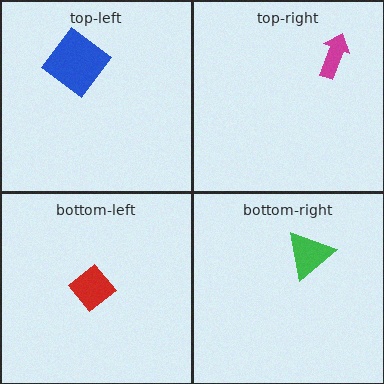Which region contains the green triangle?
The bottom-right region.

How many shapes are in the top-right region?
1.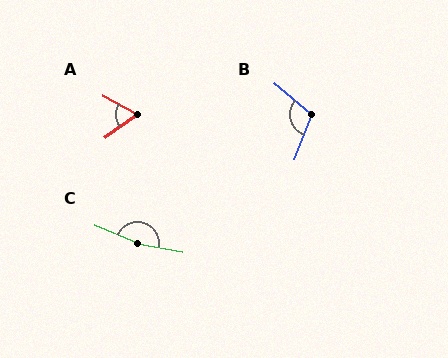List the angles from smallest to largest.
A (64°), B (109°), C (167°).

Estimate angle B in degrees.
Approximately 109 degrees.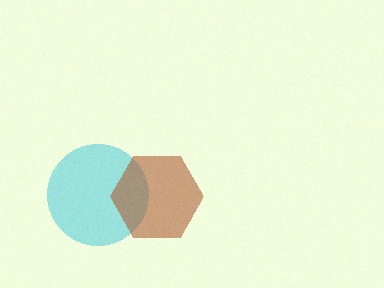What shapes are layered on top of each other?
The layered shapes are: a cyan circle, a brown hexagon.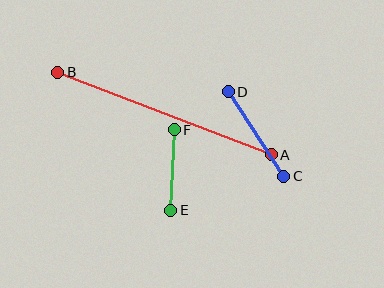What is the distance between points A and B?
The distance is approximately 229 pixels.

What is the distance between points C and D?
The distance is approximately 101 pixels.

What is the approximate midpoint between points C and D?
The midpoint is at approximately (256, 134) pixels.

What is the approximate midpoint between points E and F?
The midpoint is at approximately (172, 170) pixels.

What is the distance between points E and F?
The distance is approximately 80 pixels.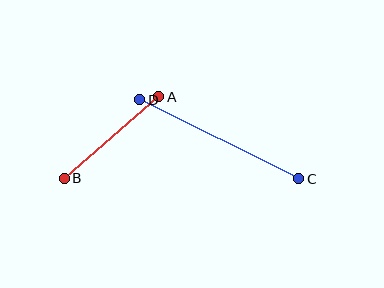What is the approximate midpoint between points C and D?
The midpoint is at approximately (219, 139) pixels.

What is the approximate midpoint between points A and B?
The midpoint is at approximately (111, 138) pixels.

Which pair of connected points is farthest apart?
Points C and D are farthest apart.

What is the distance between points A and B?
The distance is approximately 124 pixels.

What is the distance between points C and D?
The distance is approximately 178 pixels.